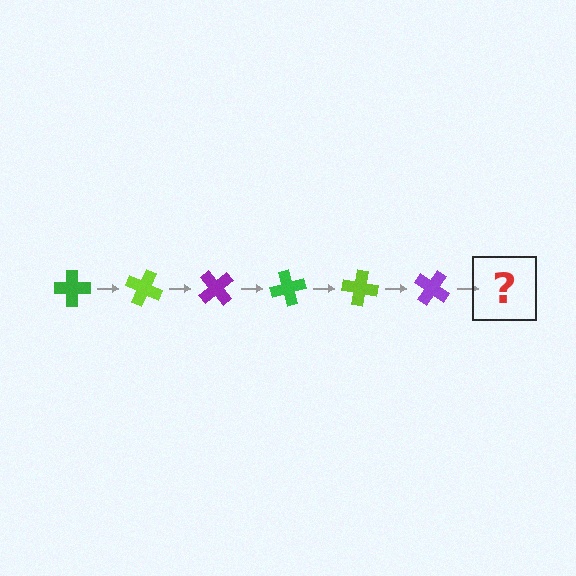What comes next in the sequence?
The next element should be a green cross, rotated 150 degrees from the start.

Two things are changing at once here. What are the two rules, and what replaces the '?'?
The two rules are that it rotates 25 degrees each step and the color cycles through green, lime, and purple. The '?' should be a green cross, rotated 150 degrees from the start.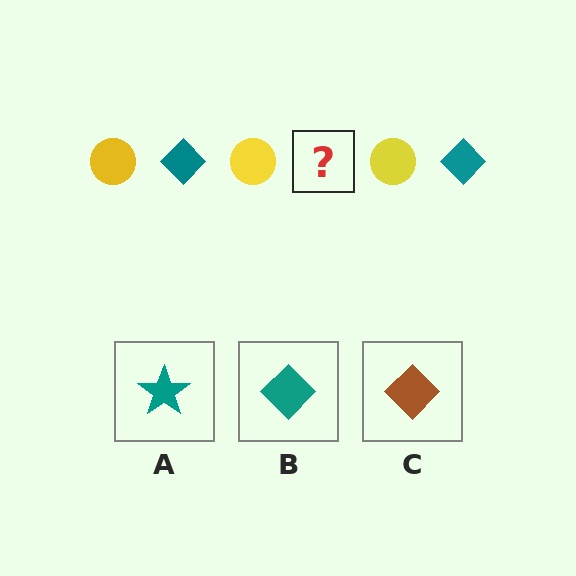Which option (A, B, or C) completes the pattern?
B.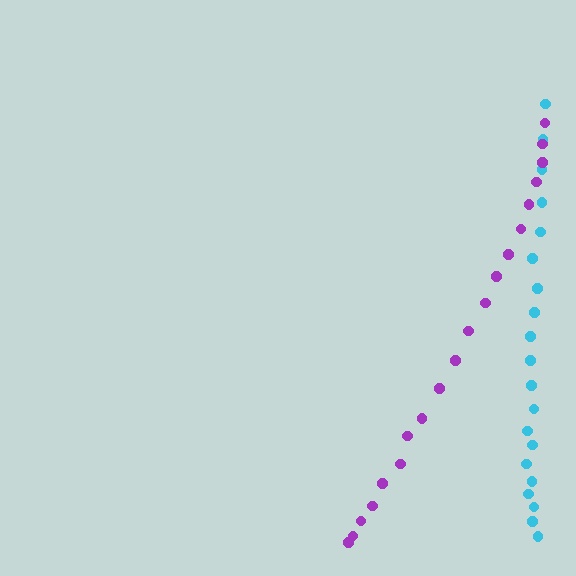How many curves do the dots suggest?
There are 2 distinct paths.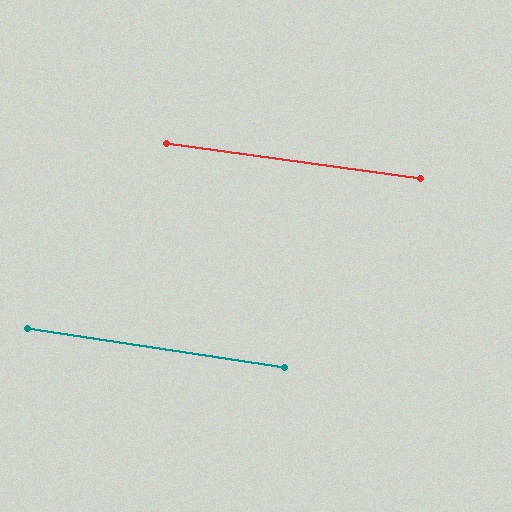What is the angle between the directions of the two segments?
Approximately 1 degree.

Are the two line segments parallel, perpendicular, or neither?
Parallel — their directions differ by only 1.0°.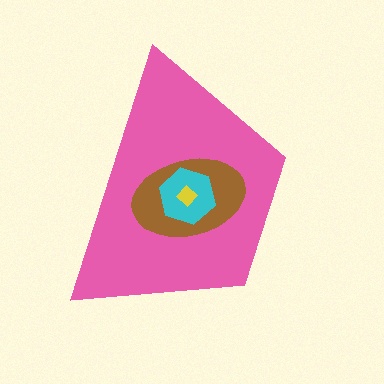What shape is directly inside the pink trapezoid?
The brown ellipse.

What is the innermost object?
The yellow diamond.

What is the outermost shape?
The pink trapezoid.